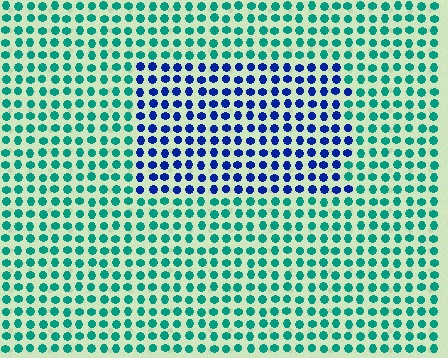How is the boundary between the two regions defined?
The boundary is defined purely by a slight shift in hue (about 59 degrees). Spacing, size, and orientation are identical on both sides.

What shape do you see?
I see a rectangle.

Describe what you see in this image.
The image is filled with small teal elements in a uniform arrangement. A rectangle-shaped region is visible where the elements are tinted to a slightly different hue, forming a subtle color boundary.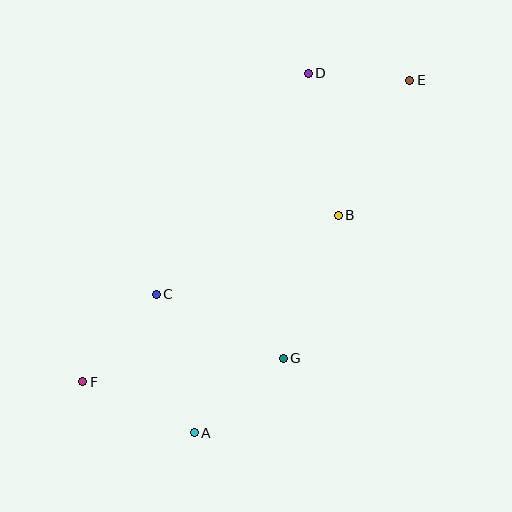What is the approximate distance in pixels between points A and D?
The distance between A and D is approximately 377 pixels.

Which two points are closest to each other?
Points D and E are closest to each other.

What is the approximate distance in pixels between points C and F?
The distance between C and F is approximately 115 pixels.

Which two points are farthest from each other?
Points E and F are farthest from each other.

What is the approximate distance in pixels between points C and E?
The distance between C and E is approximately 332 pixels.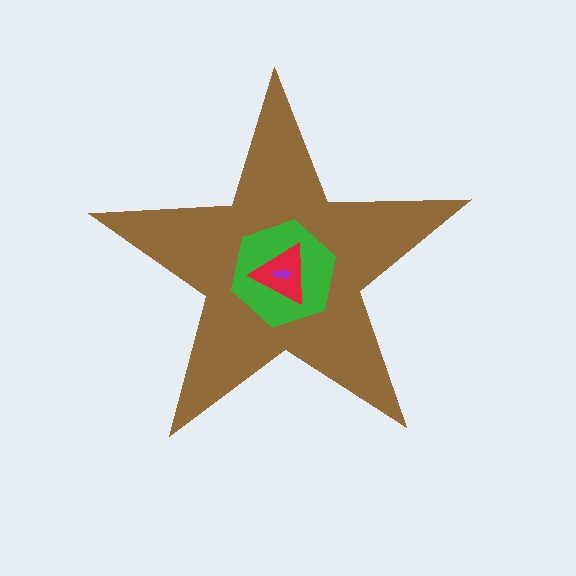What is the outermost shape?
The brown star.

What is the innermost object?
The purple arrow.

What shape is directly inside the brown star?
The green hexagon.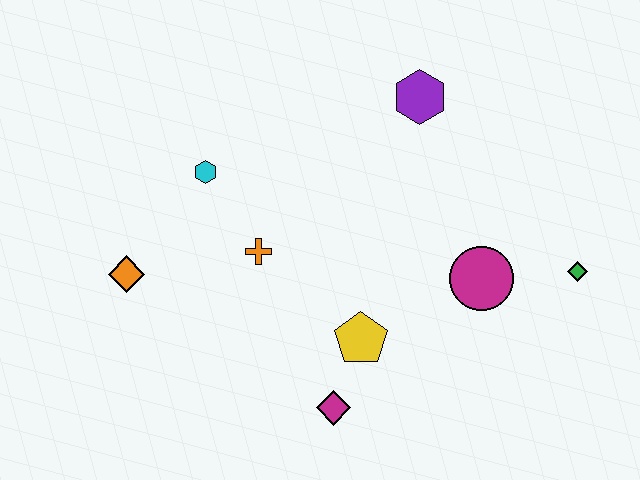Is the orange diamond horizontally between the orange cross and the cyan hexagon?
No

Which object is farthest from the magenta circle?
The orange diamond is farthest from the magenta circle.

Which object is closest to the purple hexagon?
The magenta circle is closest to the purple hexagon.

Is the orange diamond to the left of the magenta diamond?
Yes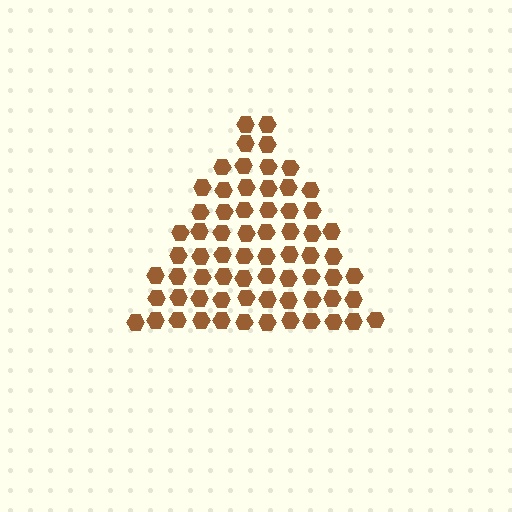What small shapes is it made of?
It is made of small hexagons.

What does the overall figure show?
The overall figure shows a triangle.